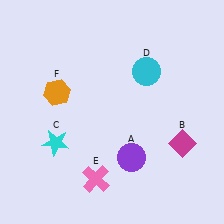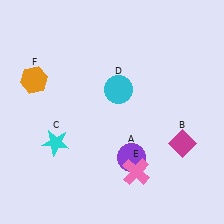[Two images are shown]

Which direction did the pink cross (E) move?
The pink cross (E) moved right.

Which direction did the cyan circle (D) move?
The cyan circle (D) moved left.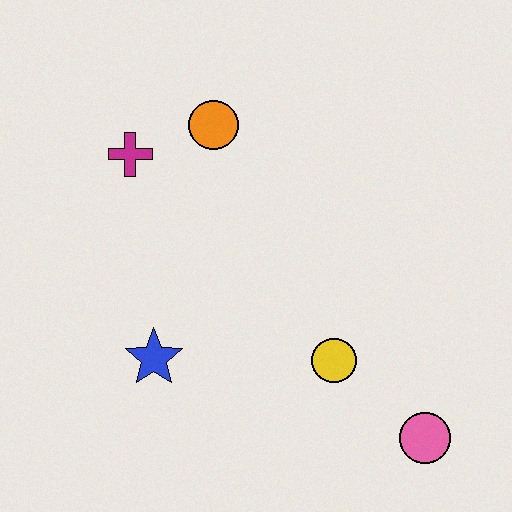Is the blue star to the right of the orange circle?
No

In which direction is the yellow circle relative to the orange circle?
The yellow circle is below the orange circle.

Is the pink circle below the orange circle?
Yes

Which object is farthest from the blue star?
The pink circle is farthest from the blue star.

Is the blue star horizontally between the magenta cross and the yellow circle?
Yes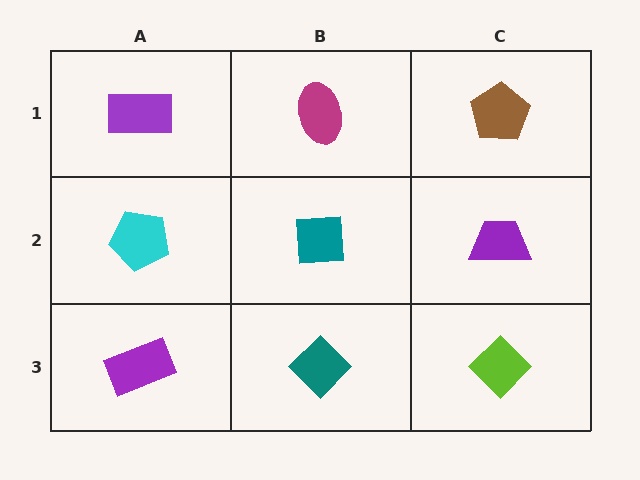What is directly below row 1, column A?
A cyan pentagon.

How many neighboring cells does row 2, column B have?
4.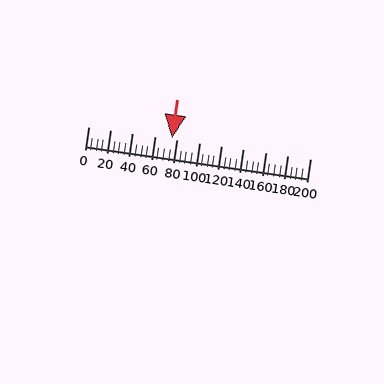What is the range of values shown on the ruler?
The ruler shows values from 0 to 200.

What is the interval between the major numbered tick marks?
The major tick marks are spaced 20 units apart.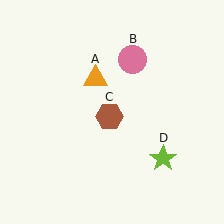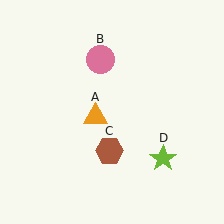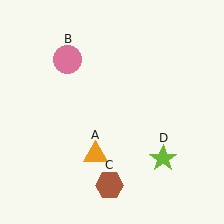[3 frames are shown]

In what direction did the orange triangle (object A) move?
The orange triangle (object A) moved down.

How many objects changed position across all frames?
3 objects changed position: orange triangle (object A), pink circle (object B), brown hexagon (object C).